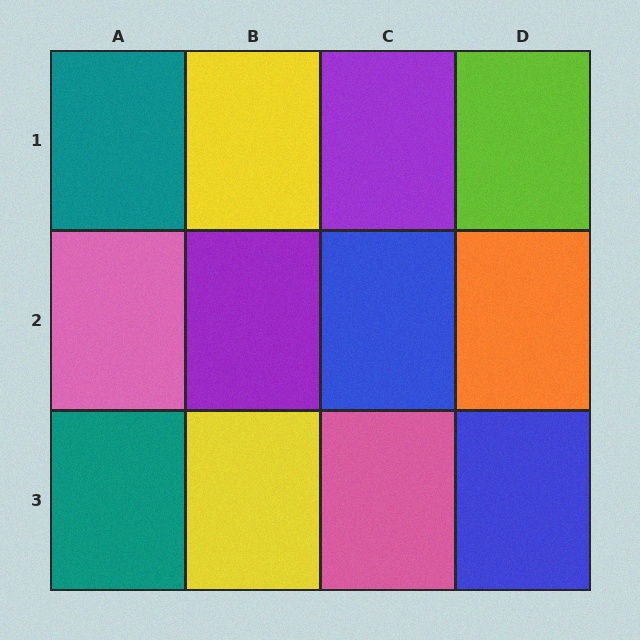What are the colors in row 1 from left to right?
Teal, yellow, purple, lime.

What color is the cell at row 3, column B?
Yellow.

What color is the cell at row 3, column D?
Blue.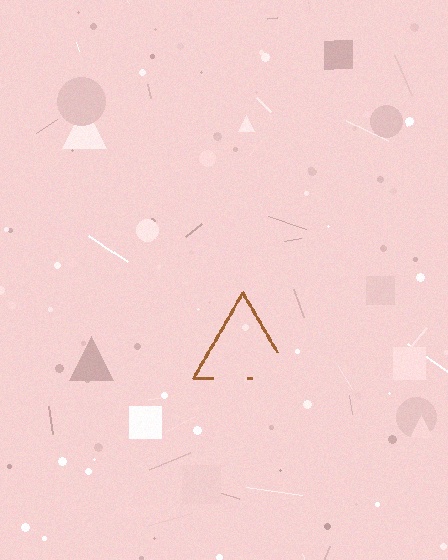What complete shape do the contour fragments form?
The contour fragments form a triangle.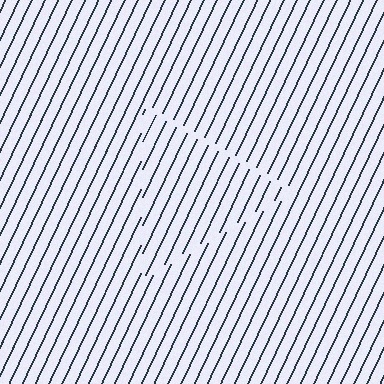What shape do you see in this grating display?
An illusory triangle. The interior of the shape contains the same grating, shifted by half a period — the contour is defined by the phase discontinuity where line-ends from the inner and outer gratings abut.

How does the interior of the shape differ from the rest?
The interior of the shape contains the same grating, shifted by half a period — the contour is defined by the phase discontinuity where line-ends from the inner and outer gratings abut.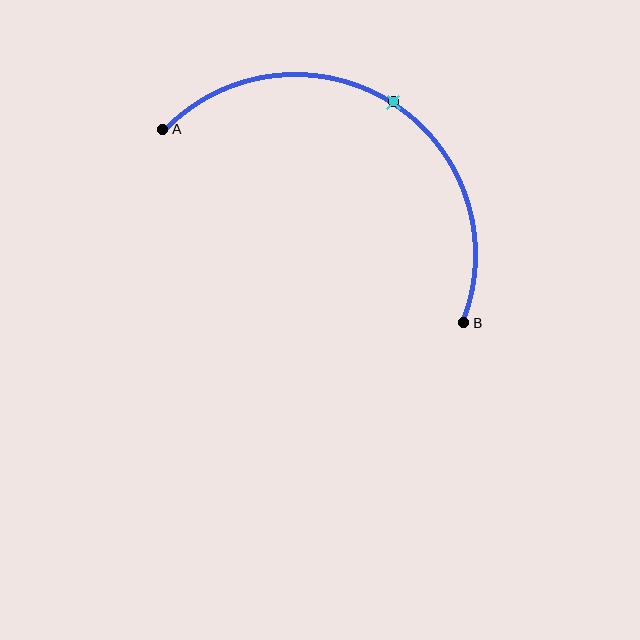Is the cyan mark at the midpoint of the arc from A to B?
Yes. The cyan mark lies on the arc at equal arc-length from both A and B — it is the arc midpoint.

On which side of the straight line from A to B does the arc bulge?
The arc bulges above the straight line connecting A and B.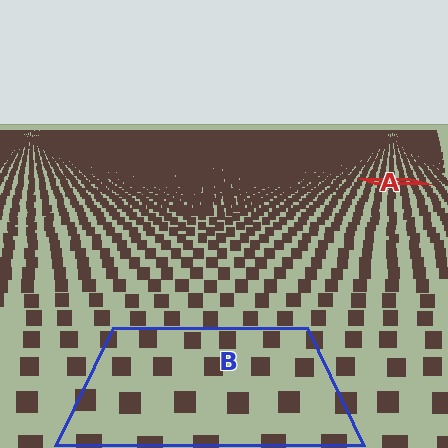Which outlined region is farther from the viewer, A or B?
Region A is farther from the viewer — the texture elements inside it appear smaller and more densely packed.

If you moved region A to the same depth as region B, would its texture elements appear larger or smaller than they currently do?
They would appear larger. At a closer depth, the same texture elements are projected at a bigger on-screen size.